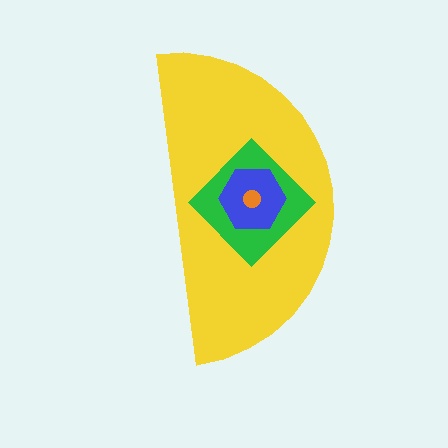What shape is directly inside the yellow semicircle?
The green diamond.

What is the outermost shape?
The yellow semicircle.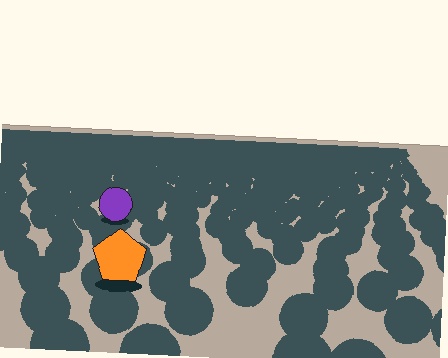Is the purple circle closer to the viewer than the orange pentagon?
No. The orange pentagon is closer — you can tell from the texture gradient: the ground texture is coarser near it.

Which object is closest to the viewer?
The orange pentagon is closest. The texture marks near it are larger and more spread out.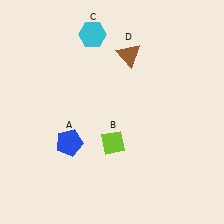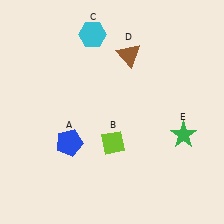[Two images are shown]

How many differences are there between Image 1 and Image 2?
There is 1 difference between the two images.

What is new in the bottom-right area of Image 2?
A green star (E) was added in the bottom-right area of Image 2.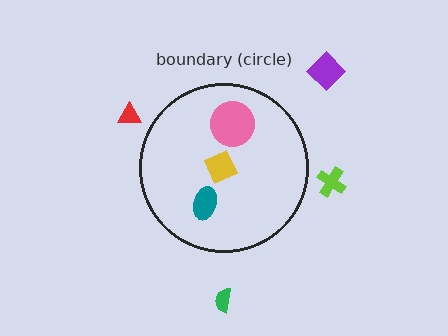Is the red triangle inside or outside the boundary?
Outside.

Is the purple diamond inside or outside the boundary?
Outside.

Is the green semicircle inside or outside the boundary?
Outside.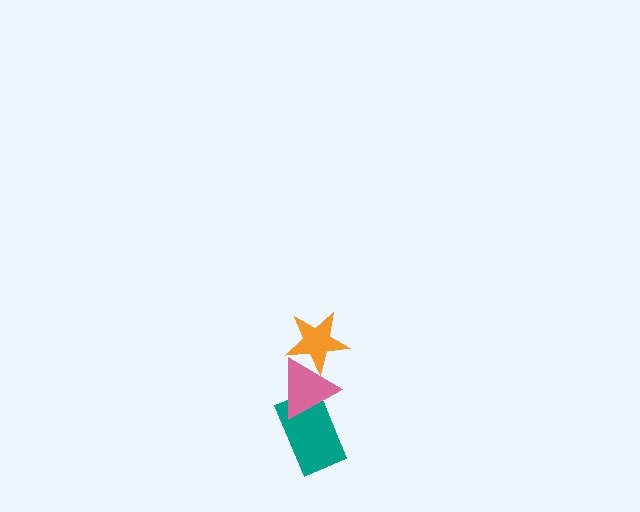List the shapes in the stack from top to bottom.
From top to bottom: the orange star, the pink triangle, the teal rectangle.